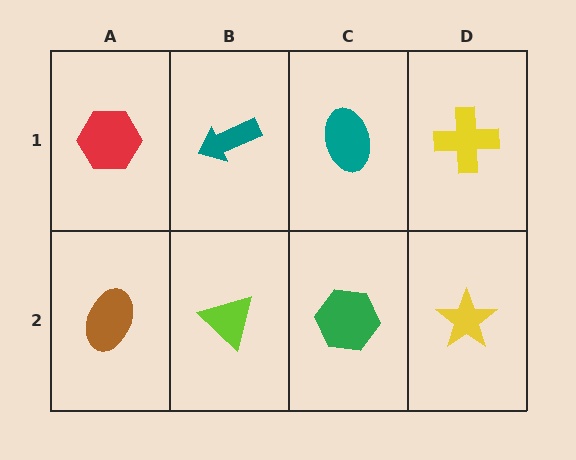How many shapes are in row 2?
4 shapes.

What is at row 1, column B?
A teal arrow.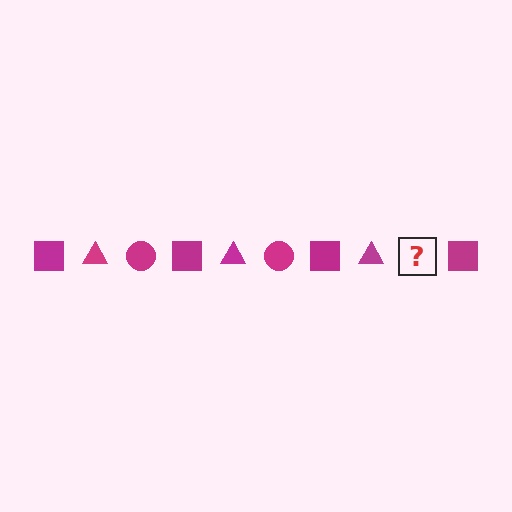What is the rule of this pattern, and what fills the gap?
The rule is that the pattern cycles through square, triangle, circle shapes in magenta. The gap should be filled with a magenta circle.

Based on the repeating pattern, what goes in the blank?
The blank should be a magenta circle.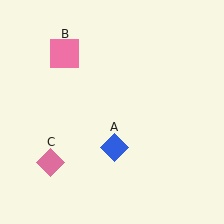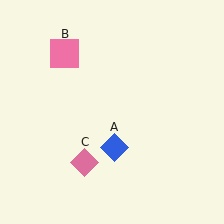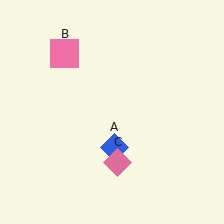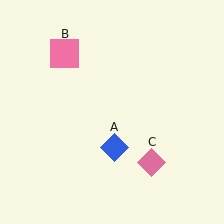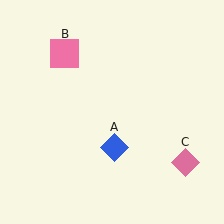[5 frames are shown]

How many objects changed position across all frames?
1 object changed position: pink diamond (object C).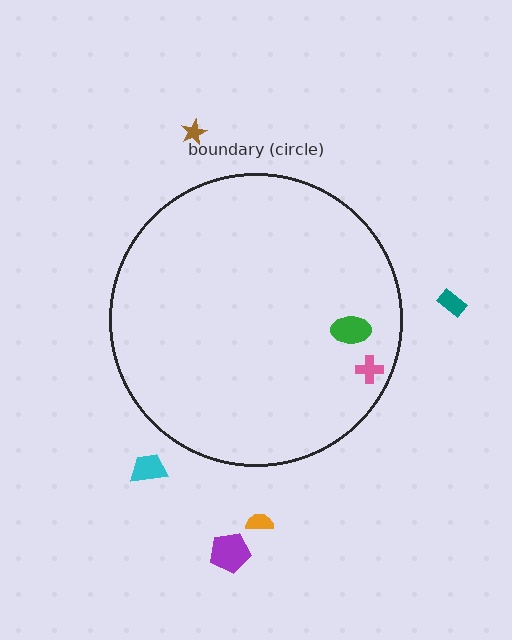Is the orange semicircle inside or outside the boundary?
Outside.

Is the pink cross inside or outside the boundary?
Inside.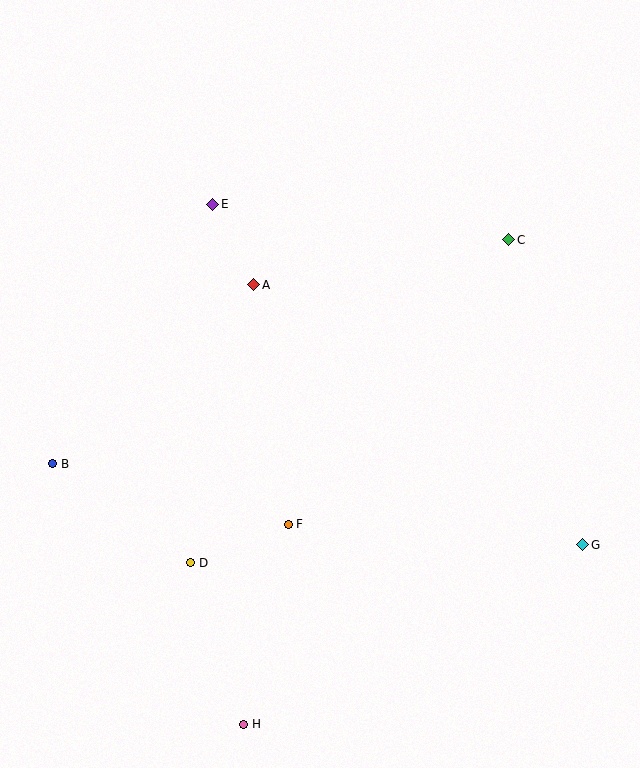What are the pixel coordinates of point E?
Point E is at (213, 204).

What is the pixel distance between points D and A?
The distance between D and A is 285 pixels.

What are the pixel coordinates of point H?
Point H is at (244, 724).